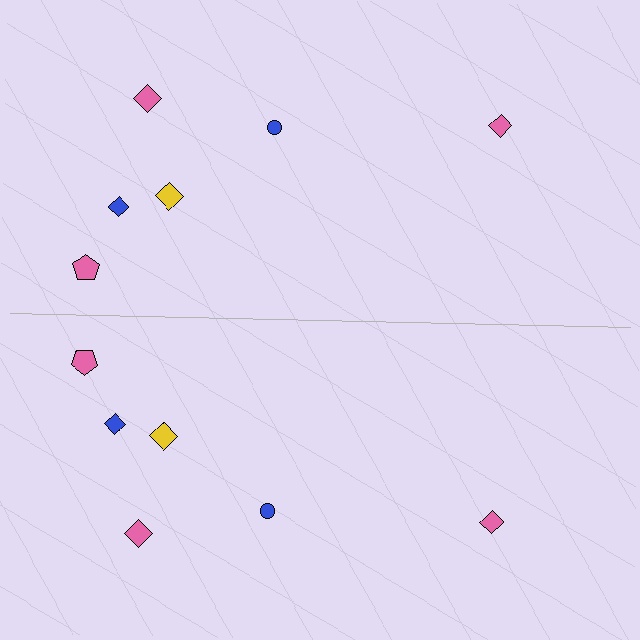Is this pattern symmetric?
Yes, this pattern has bilateral (reflection) symmetry.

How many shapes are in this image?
There are 12 shapes in this image.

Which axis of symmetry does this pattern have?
The pattern has a horizontal axis of symmetry running through the center of the image.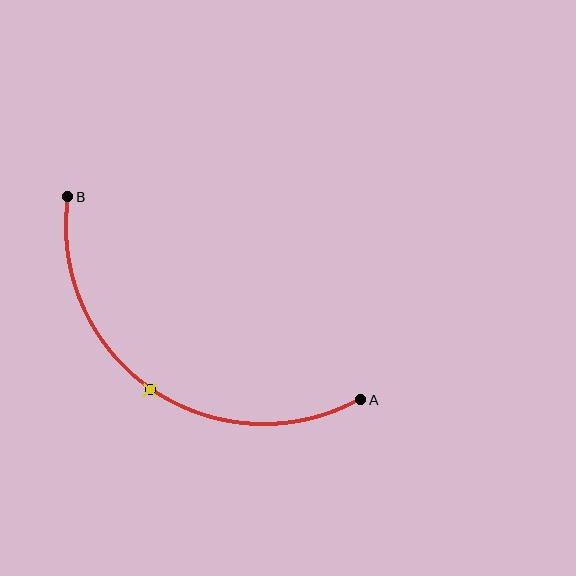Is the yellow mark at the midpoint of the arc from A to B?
Yes. The yellow mark lies on the arc at equal arc-length from both A and B — it is the arc midpoint.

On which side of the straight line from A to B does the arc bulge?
The arc bulges below and to the left of the straight line connecting A and B.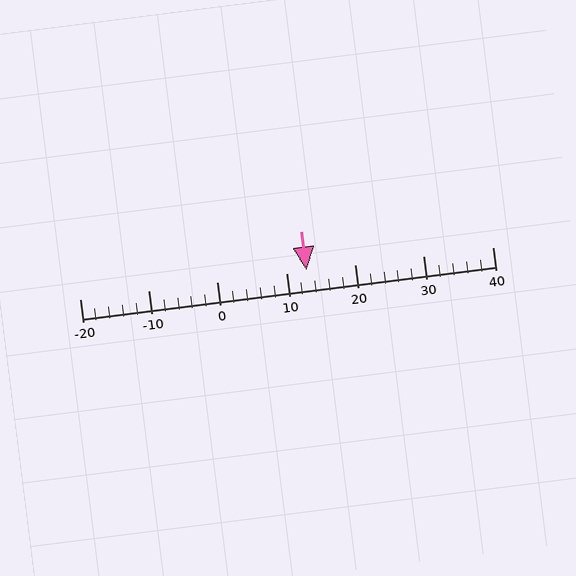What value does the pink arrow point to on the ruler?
The pink arrow points to approximately 13.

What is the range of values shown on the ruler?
The ruler shows values from -20 to 40.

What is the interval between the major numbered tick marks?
The major tick marks are spaced 10 units apart.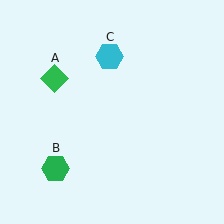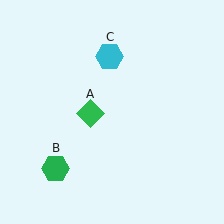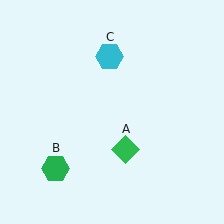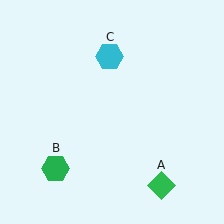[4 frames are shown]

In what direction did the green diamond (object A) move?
The green diamond (object A) moved down and to the right.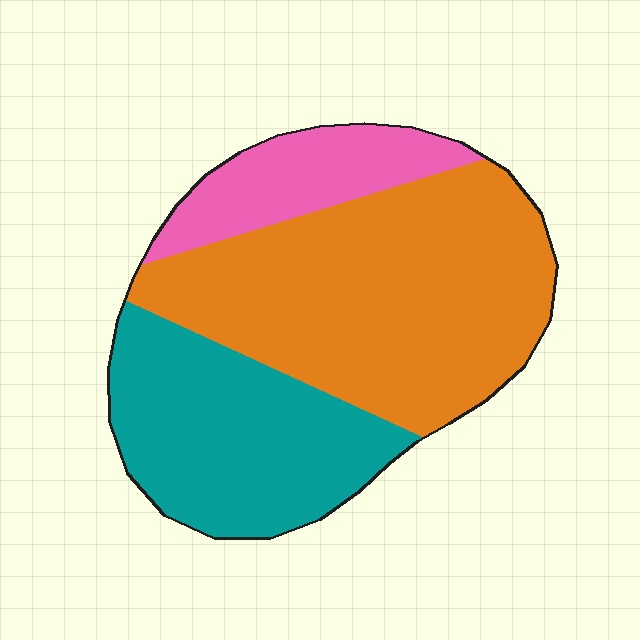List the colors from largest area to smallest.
From largest to smallest: orange, teal, pink.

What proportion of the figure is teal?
Teal covers around 30% of the figure.